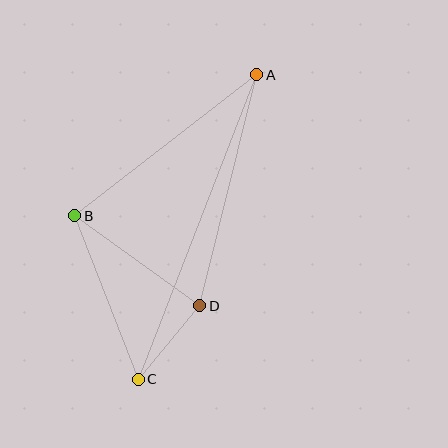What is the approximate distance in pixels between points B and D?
The distance between B and D is approximately 154 pixels.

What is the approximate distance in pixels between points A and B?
The distance between A and B is approximately 230 pixels.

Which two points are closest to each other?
Points C and D are closest to each other.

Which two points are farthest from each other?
Points A and C are farthest from each other.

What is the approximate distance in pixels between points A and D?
The distance between A and D is approximately 238 pixels.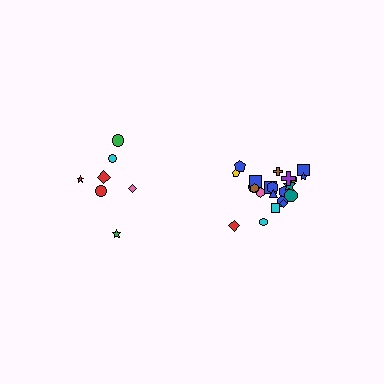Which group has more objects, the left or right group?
The right group.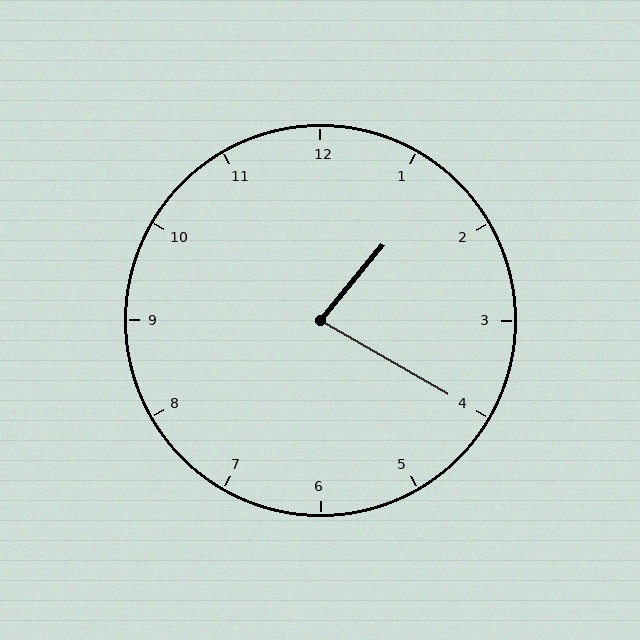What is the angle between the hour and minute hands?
Approximately 80 degrees.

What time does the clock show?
1:20.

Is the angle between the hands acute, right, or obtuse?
It is acute.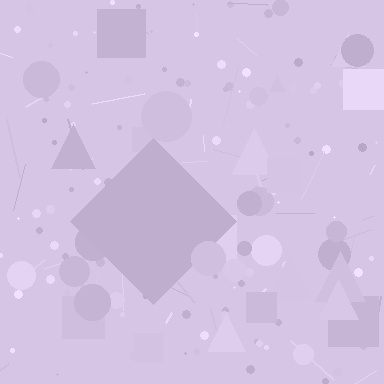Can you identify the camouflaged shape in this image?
The camouflaged shape is a diamond.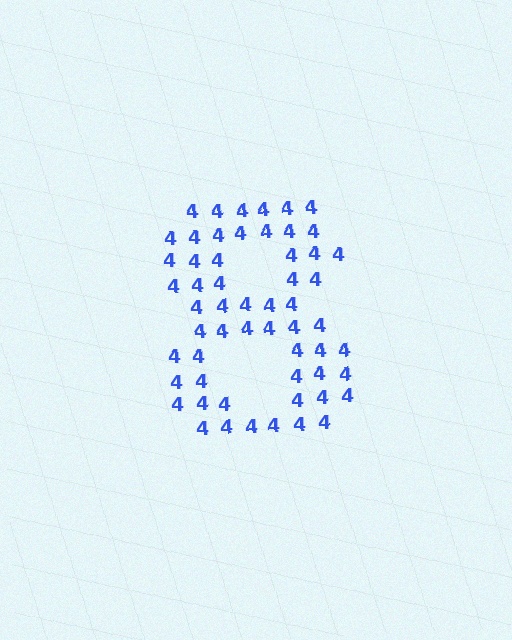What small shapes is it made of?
It is made of small digit 4's.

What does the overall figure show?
The overall figure shows the digit 8.